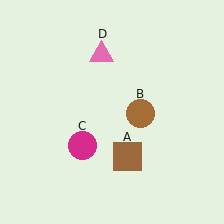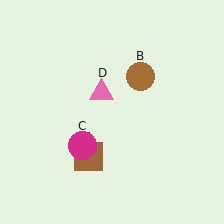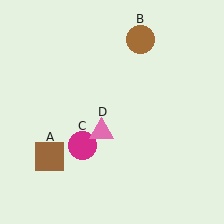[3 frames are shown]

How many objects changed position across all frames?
3 objects changed position: brown square (object A), brown circle (object B), pink triangle (object D).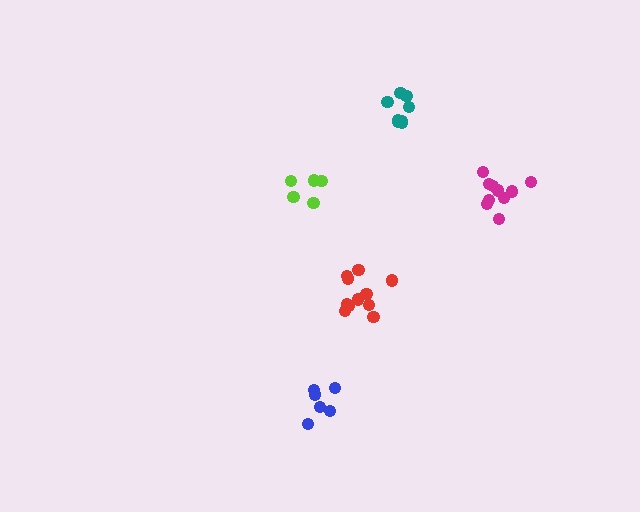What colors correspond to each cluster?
The clusters are colored: teal, lime, blue, red, magenta.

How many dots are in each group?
Group 1: 8 dots, Group 2: 5 dots, Group 3: 6 dots, Group 4: 11 dots, Group 5: 10 dots (40 total).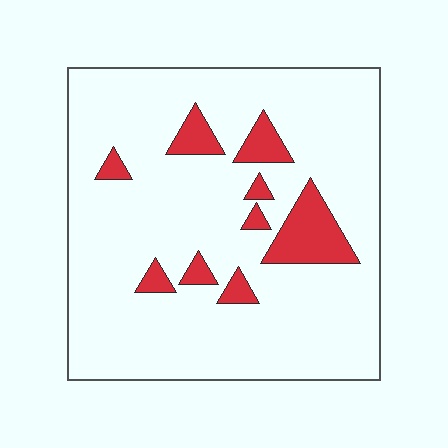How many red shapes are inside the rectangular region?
9.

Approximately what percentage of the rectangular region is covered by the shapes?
Approximately 10%.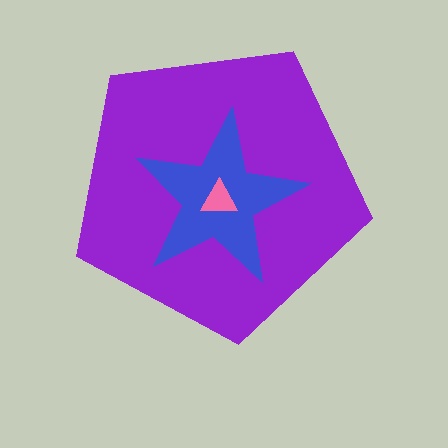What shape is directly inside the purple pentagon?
The blue star.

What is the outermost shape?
The purple pentagon.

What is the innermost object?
The pink triangle.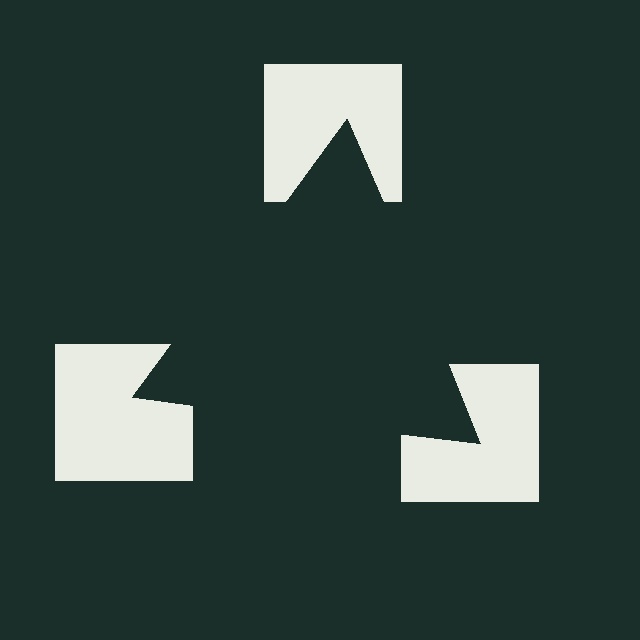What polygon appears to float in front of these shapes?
An illusory triangle — its edges are inferred from the aligned wedge cuts in the notched squares, not physically drawn.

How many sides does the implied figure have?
3 sides.